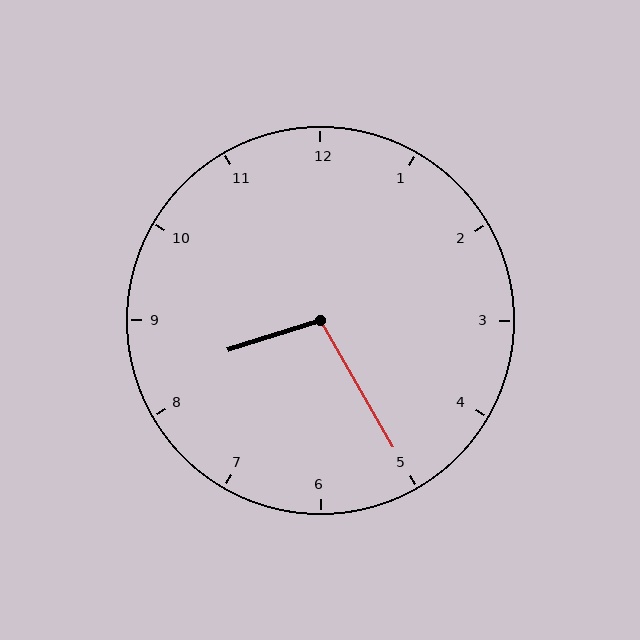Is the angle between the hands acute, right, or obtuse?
It is obtuse.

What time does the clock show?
8:25.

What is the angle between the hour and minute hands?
Approximately 102 degrees.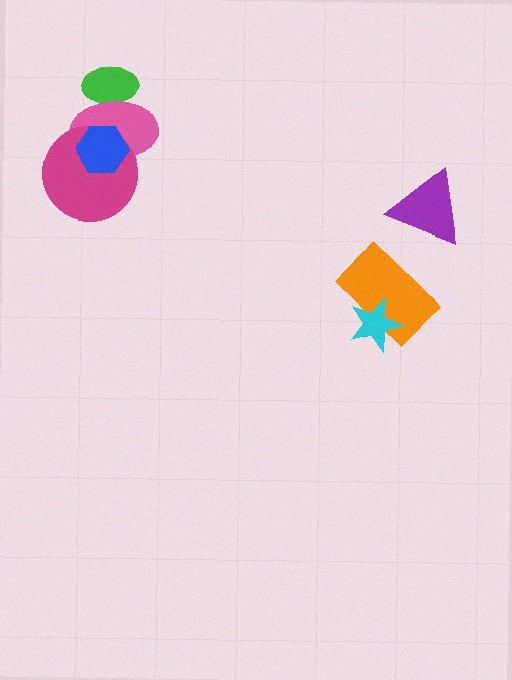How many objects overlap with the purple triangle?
0 objects overlap with the purple triangle.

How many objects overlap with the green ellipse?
1 object overlaps with the green ellipse.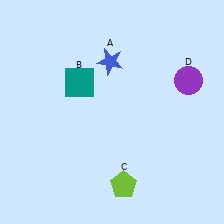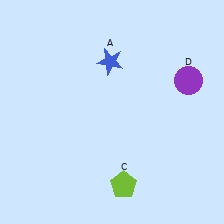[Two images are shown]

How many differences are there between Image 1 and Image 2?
There is 1 difference between the two images.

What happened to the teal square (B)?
The teal square (B) was removed in Image 2. It was in the top-left area of Image 1.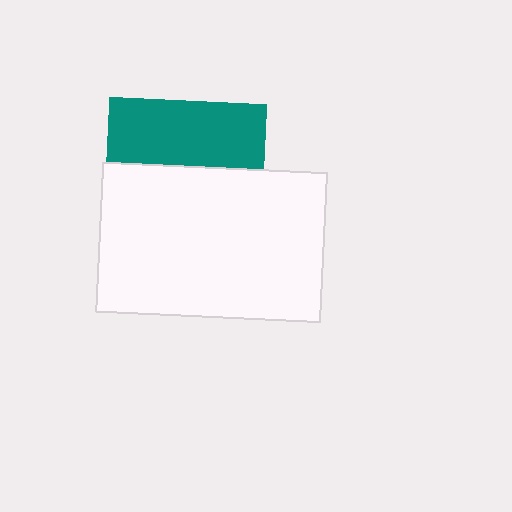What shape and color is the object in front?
The object in front is a white rectangle.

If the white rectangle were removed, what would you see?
You would see the complete teal square.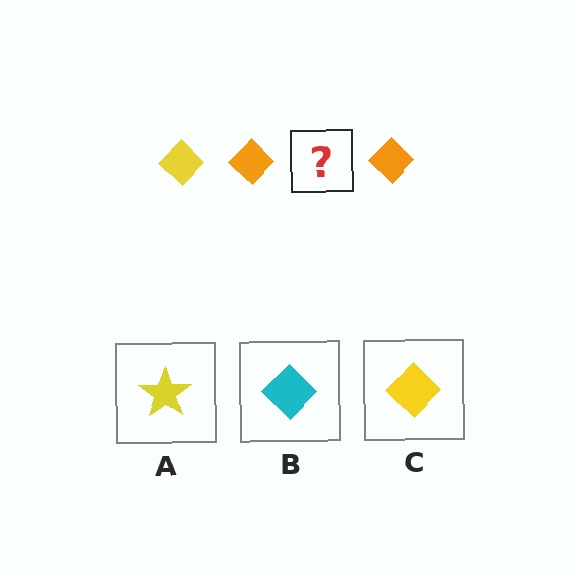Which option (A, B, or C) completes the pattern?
C.